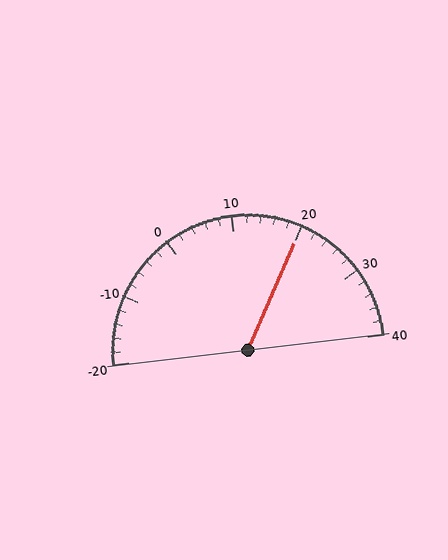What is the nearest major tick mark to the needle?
The nearest major tick mark is 20.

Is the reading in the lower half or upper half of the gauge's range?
The reading is in the upper half of the range (-20 to 40).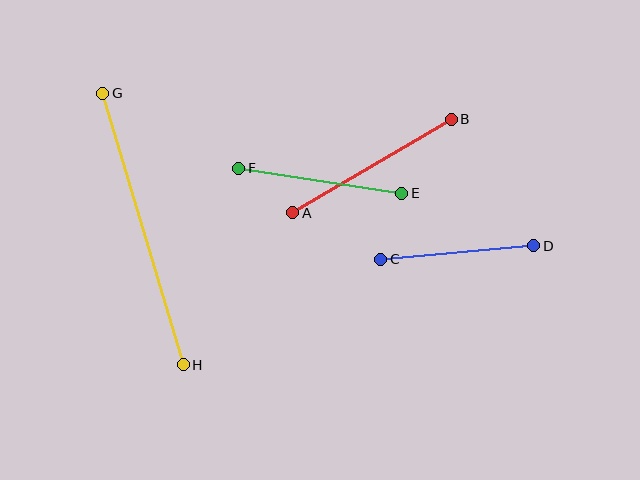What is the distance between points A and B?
The distance is approximately 184 pixels.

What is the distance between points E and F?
The distance is approximately 165 pixels.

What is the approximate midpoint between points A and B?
The midpoint is at approximately (372, 166) pixels.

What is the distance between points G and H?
The distance is approximately 283 pixels.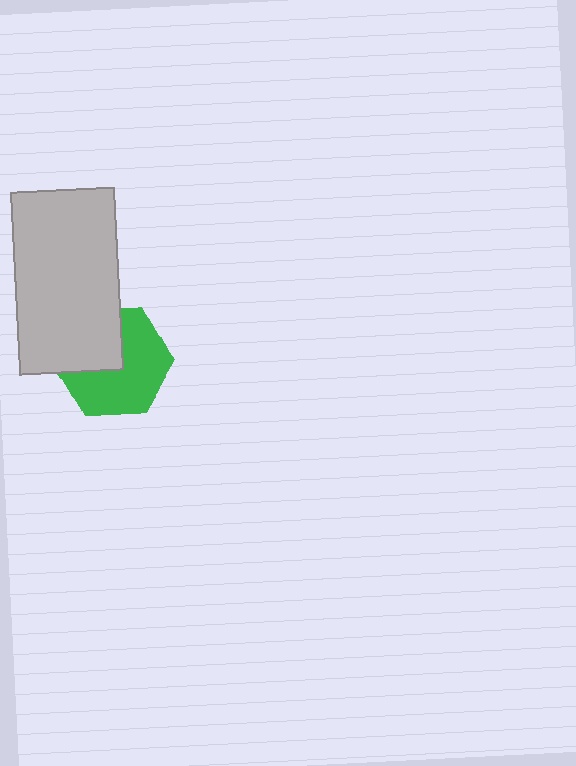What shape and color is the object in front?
The object in front is a light gray rectangle.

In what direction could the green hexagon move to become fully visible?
The green hexagon could move toward the lower-right. That would shift it out from behind the light gray rectangle entirely.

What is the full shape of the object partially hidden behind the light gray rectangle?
The partially hidden object is a green hexagon.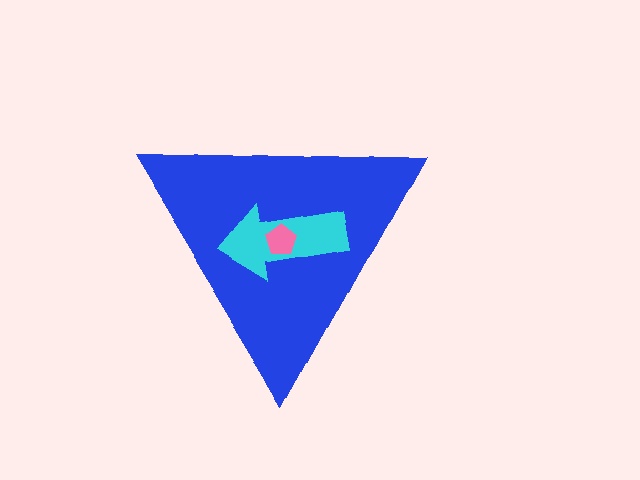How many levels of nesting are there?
3.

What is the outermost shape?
The blue triangle.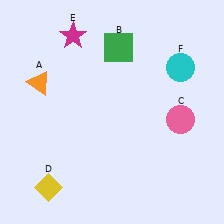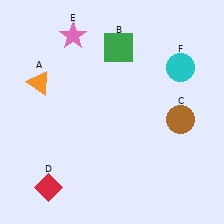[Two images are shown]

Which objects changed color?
C changed from pink to brown. D changed from yellow to red. E changed from magenta to pink.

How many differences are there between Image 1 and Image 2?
There are 3 differences between the two images.